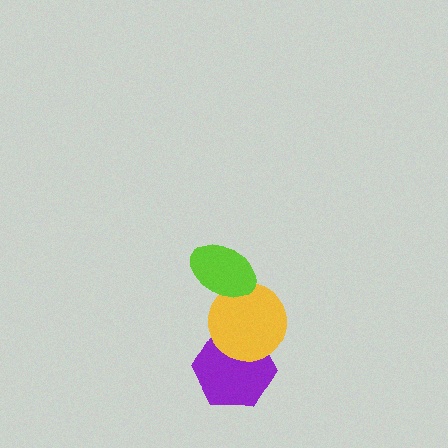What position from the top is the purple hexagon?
The purple hexagon is 3rd from the top.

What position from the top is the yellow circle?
The yellow circle is 2nd from the top.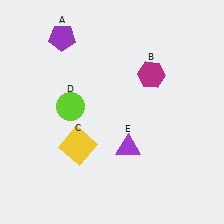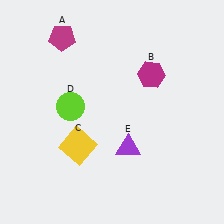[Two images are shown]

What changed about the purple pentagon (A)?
In Image 1, A is purple. In Image 2, it changed to magenta.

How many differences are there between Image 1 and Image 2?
There is 1 difference between the two images.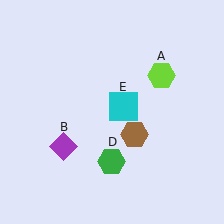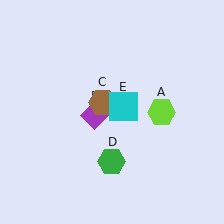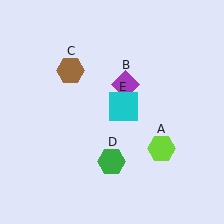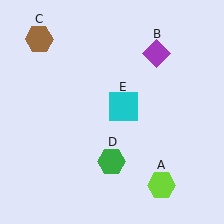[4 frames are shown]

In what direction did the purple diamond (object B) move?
The purple diamond (object B) moved up and to the right.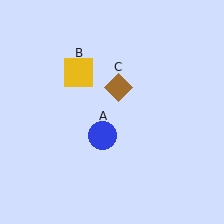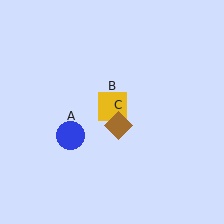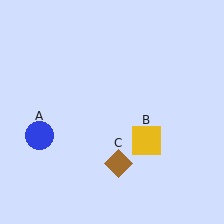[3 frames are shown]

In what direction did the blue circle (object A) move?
The blue circle (object A) moved left.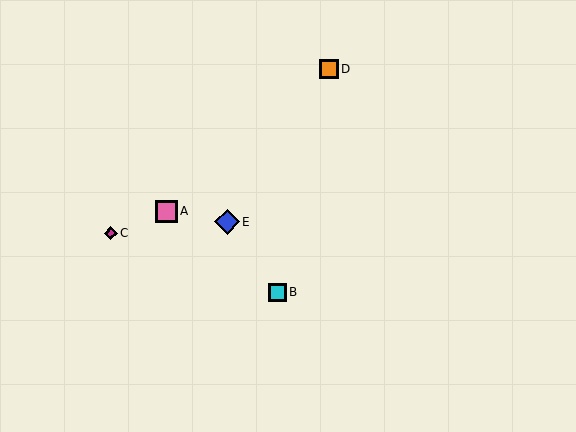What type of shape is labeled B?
Shape B is a cyan square.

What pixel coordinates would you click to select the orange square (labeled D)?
Click at (329, 69) to select the orange square D.